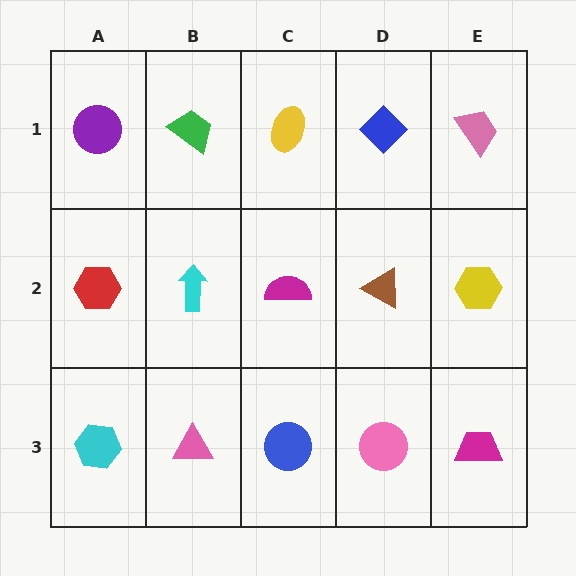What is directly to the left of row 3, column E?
A pink circle.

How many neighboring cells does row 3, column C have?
3.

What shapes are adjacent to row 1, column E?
A yellow hexagon (row 2, column E), a blue diamond (row 1, column D).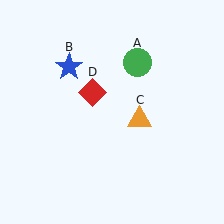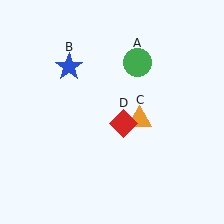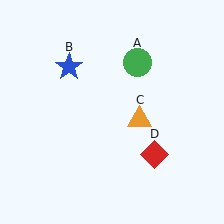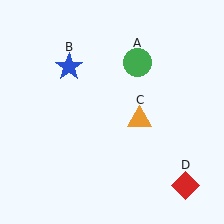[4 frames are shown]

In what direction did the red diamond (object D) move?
The red diamond (object D) moved down and to the right.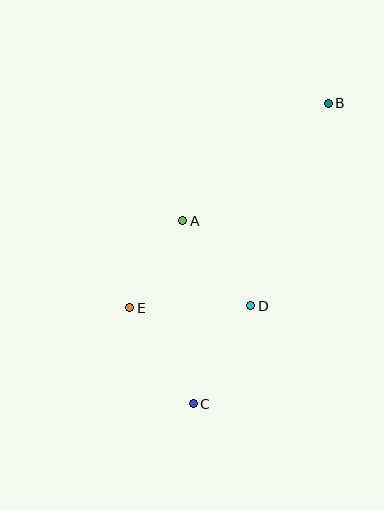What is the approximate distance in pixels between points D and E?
The distance between D and E is approximately 121 pixels.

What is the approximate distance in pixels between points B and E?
The distance between B and E is approximately 285 pixels.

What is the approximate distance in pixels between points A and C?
The distance between A and C is approximately 184 pixels.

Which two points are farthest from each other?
Points B and C are farthest from each other.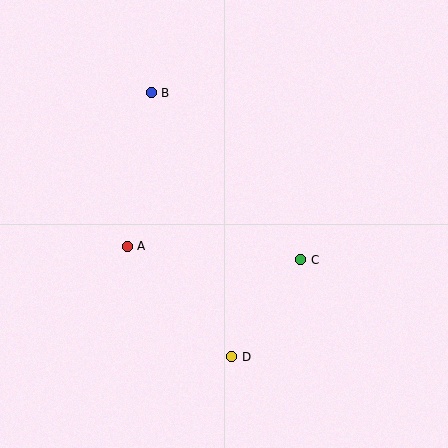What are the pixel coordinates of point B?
Point B is at (151, 93).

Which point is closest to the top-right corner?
Point C is closest to the top-right corner.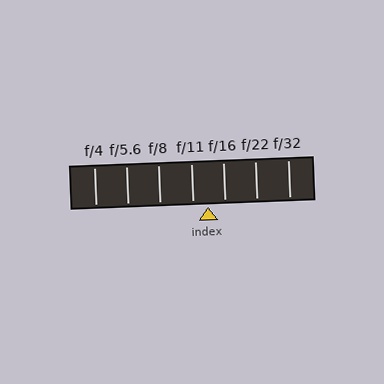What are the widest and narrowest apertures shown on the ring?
The widest aperture shown is f/4 and the narrowest is f/32.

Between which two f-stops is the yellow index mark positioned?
The index mark is between f/11 and f/16.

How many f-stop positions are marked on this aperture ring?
There are 7 f-stop positions marked.